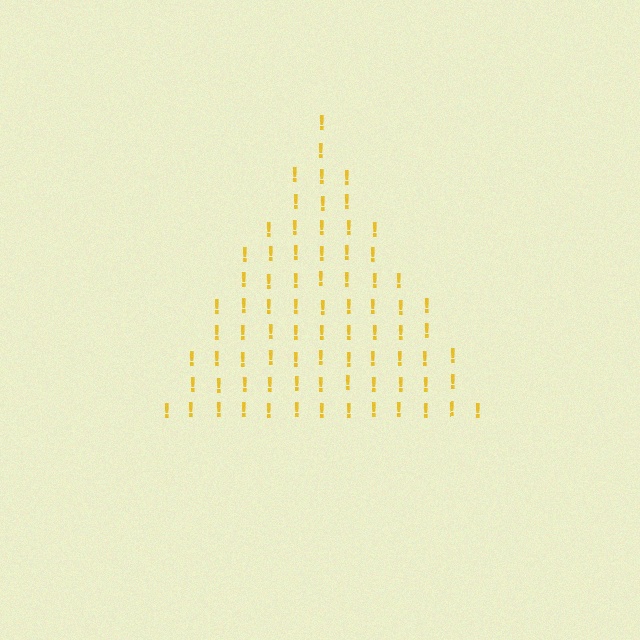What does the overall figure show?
The overall figure shows a triangle.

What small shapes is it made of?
It is made of small exclamation marks.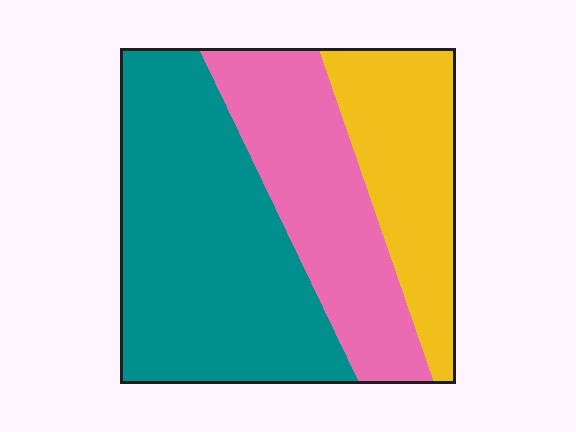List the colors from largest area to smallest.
From largest to smallest: teal, pink, yellow.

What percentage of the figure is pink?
Pink takes up about one quarter (1/4) of the figure.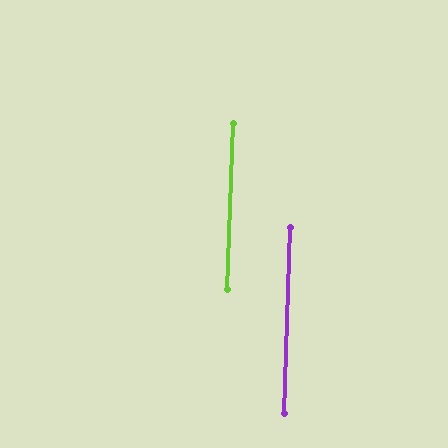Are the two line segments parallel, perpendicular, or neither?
Parallel — their directions differ by only 0.3°.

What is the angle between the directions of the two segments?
Approximately 0 degrees.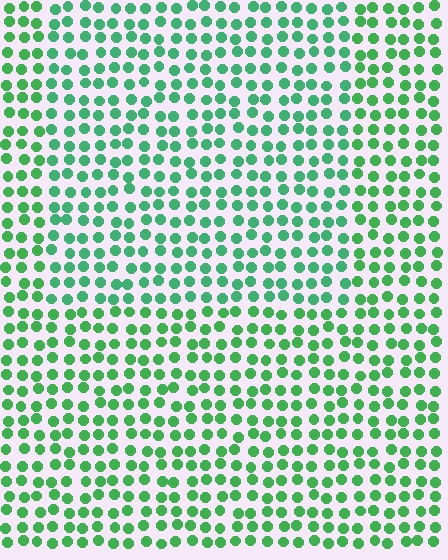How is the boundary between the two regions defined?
The boundary is defined purely by a slight shift in hue (about 19 degrees). Spacing, size, and orientation are identical on both sides.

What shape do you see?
I see a rectangle.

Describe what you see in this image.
The image is filled with small green elements in a uniform arrangement. A rectangle-shaped region is visible where the elements are tinted to a slightly different hue, forming a subtle color boundary.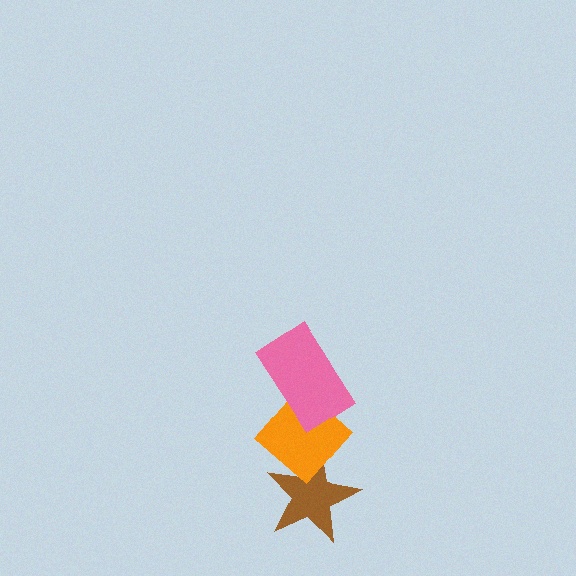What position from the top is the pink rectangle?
The pink rectangle is 1st from the top.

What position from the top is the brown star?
The brown star is 3rd from the top.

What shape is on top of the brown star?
The orange diamond is on top of the brown star.